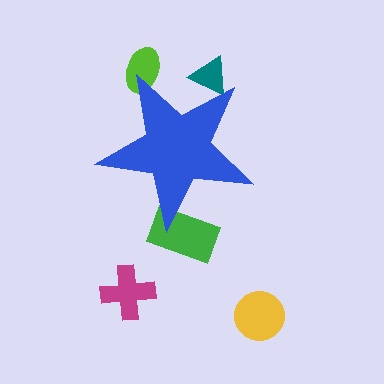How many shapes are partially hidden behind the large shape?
3 shapes are partially hidden.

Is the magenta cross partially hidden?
No, the magenta cross is fully visible.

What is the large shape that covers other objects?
A blue star.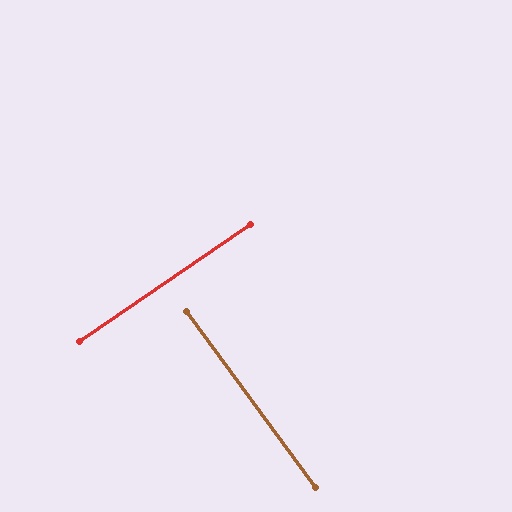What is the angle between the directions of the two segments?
Approximately 88 degrees.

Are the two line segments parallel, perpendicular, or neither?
Perpendicular — they meet at approximately 88°.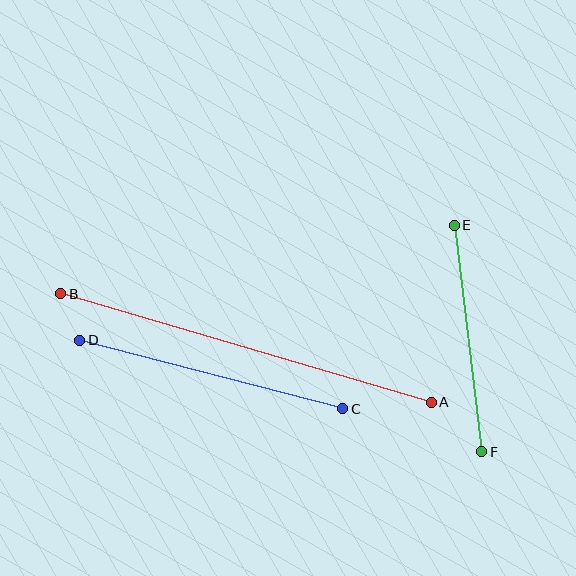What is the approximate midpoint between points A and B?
The midpoint is at approximately (246, 348) pixels.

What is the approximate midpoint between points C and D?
The midpoint is at approximately (211, 375) pixels.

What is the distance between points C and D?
The distance is approximately 272 pixels.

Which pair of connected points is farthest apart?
Points A and B are farthest apart.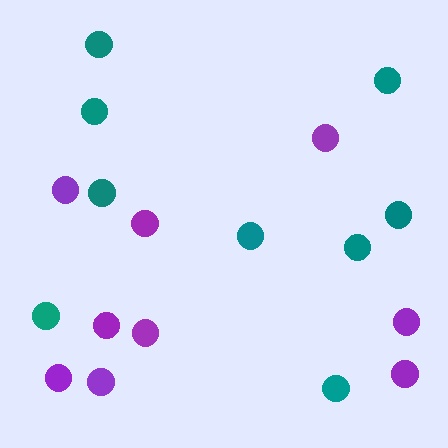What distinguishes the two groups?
There are 2 groups: one group of teal circles (9) and one group of purple circles (9).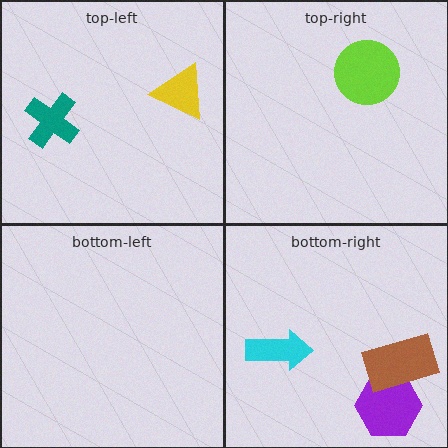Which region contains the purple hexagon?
The bottom-right region.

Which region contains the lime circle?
The top-right region.